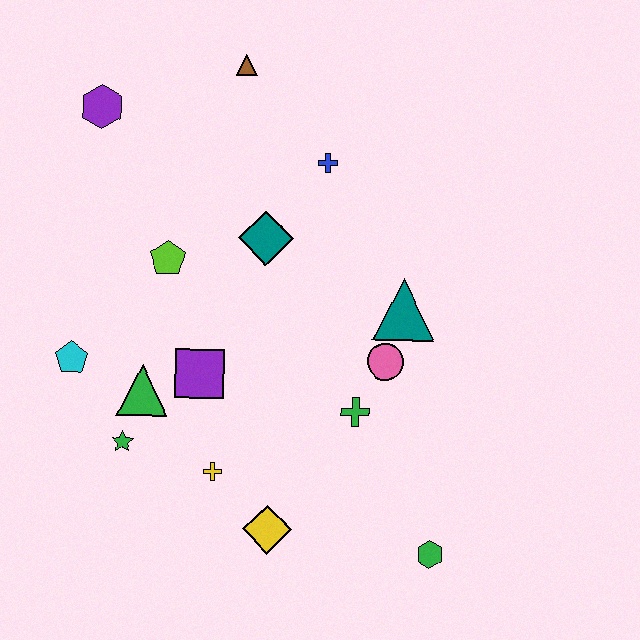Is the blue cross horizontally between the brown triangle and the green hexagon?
Yes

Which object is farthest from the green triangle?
The brown triangle is farthest from the green triangle.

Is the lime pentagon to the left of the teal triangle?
Yes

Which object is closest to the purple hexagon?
The brown triangle is closest to the purple hexagon.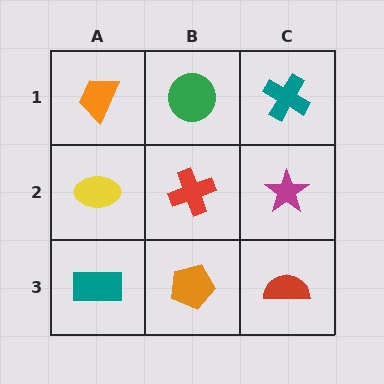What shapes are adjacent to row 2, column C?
A teal cross (row 1, column C), a red semicircle (row 3, column C), a red cross (row 2, column B).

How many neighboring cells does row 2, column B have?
4.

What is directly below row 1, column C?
A magenta star.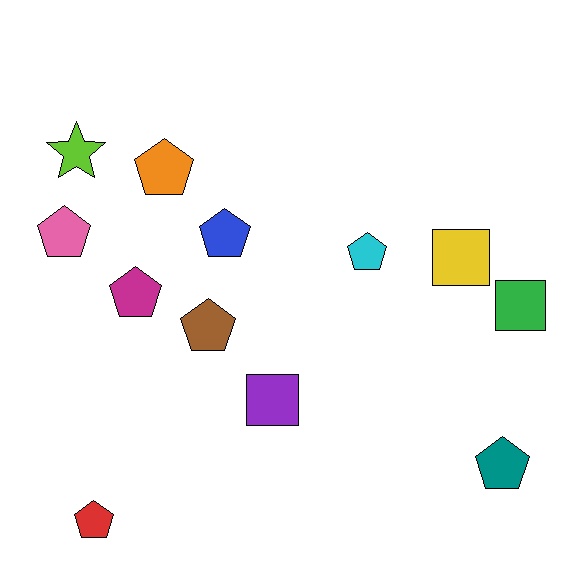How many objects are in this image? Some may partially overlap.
There are 12 objects.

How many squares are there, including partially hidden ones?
There are 3 squares.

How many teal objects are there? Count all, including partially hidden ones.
There is 1 teal object.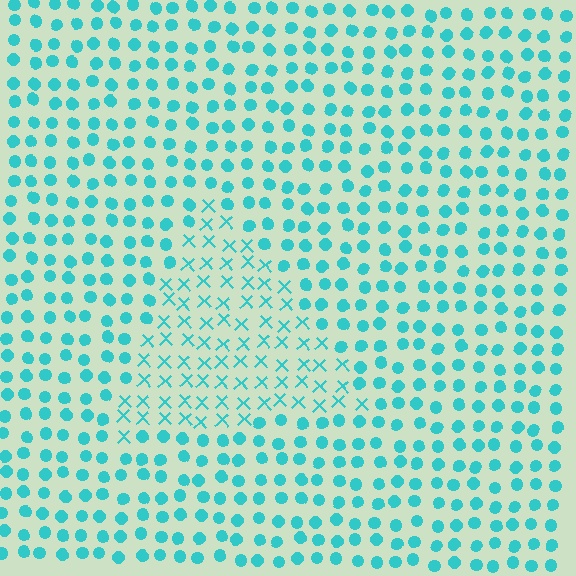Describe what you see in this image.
The image is filled with small cyan elements arranged in a uniform grid. A triangle-shaped region contains X marks, while the surrounding area contains circles. The boundary is defined purely by the change in element shape.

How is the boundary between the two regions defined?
The boundary is defined by a change in element shape: X marks inside vs. circles outside. All elements share the same color and spacing.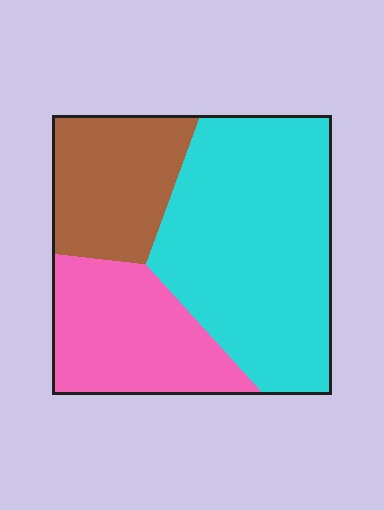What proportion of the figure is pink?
Pink covers roughly 25% of the figure.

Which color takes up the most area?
Cyan, at roughly 50%.